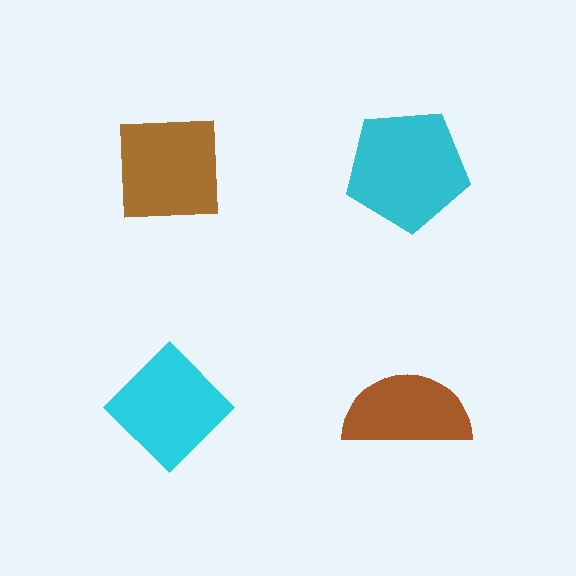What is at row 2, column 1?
A cyan diamond.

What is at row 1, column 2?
A cyan pentagon.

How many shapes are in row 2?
2 shapes.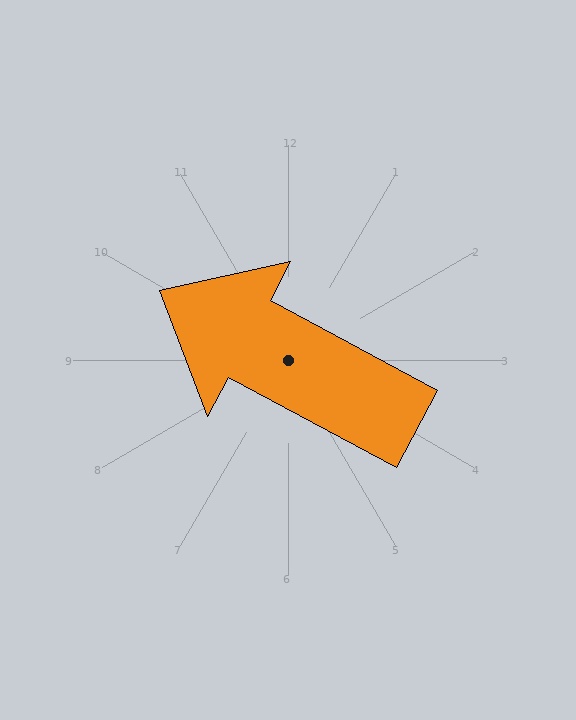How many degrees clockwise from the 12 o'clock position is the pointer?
Approximately 298 degrees.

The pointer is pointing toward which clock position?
Roughly 10 o'clock.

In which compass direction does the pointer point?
Northwest.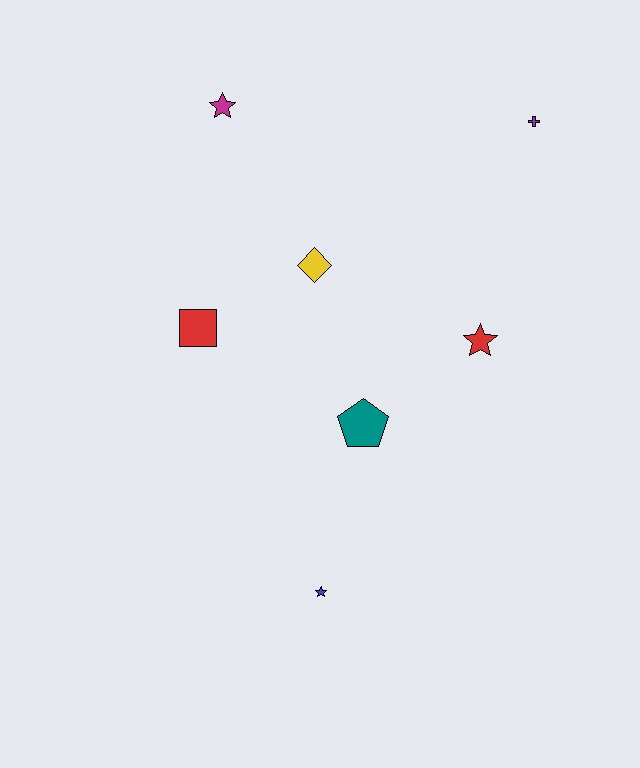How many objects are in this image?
There are 7 objects.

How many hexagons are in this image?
There are no hexagons.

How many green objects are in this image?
There are no green objects.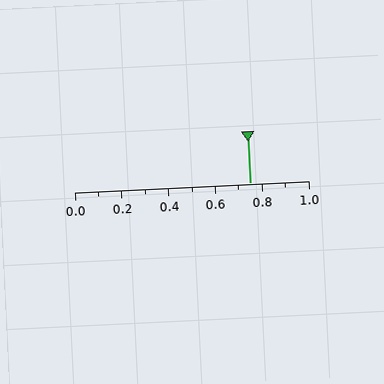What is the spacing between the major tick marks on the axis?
The major ticks are spaced 0.2 apart.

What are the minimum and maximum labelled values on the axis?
The axis runs from 0.0 to 1.0.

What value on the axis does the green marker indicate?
The marker indicates approximately 0.75.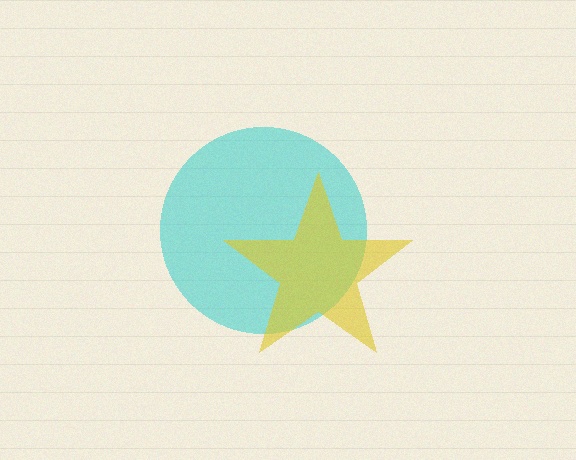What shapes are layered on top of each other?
The layered shapes are: a cyan circle, a yellow star.